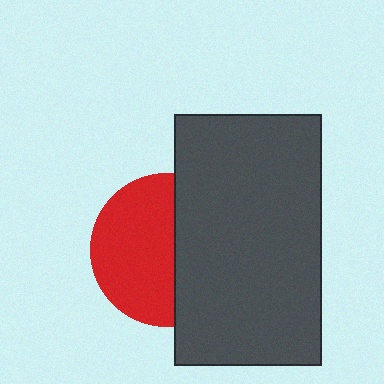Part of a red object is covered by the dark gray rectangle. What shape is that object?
It is a circle.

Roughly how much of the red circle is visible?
About half of it is visible (roughly 55%).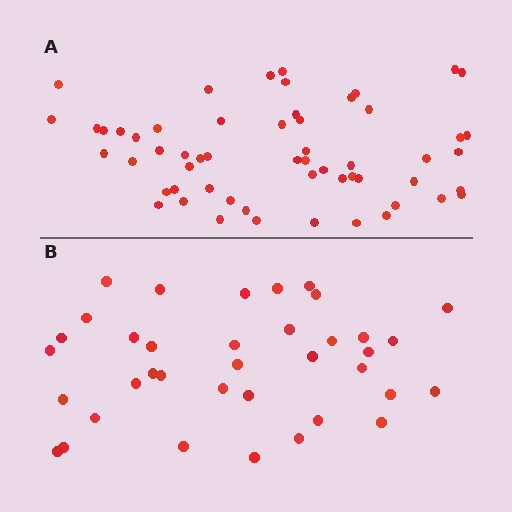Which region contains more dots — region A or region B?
Region A (the top region) has more dots.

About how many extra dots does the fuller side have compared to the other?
Region A has approximately 20 more dots than region B.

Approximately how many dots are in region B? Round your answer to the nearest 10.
About 40 dots. (The exact count is 37, which rounds to 40.)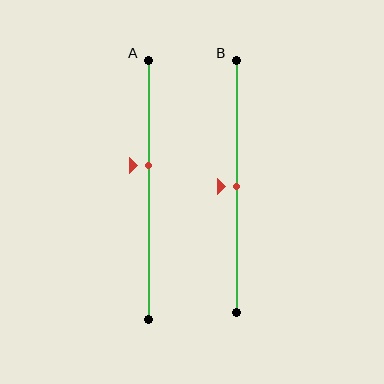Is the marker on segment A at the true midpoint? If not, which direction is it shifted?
No, the marker on segment A is shifted upward by about 9% of the segment length.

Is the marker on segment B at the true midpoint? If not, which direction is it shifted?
Yes, the marker on segment B is at the true midpoint.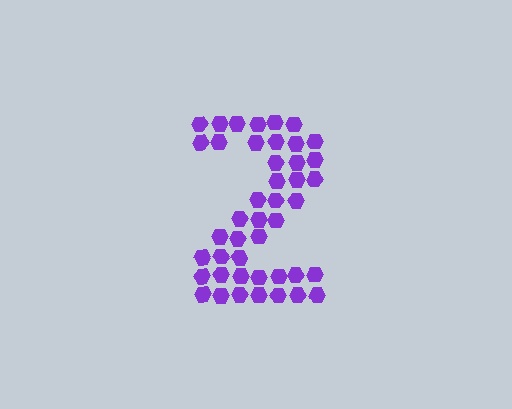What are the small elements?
The small elements are hexagons.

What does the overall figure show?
The overall figure shows the digit 2.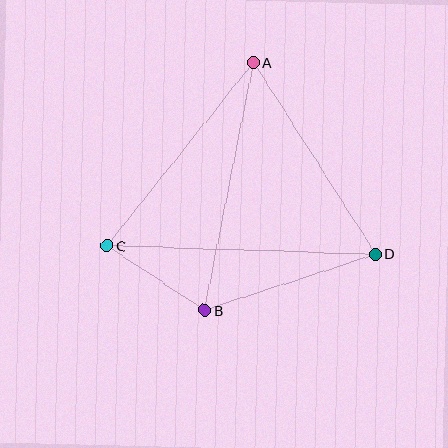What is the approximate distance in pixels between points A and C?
The distance between A and C is approximately 234 pixels.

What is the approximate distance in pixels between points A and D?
The distance between A and D is approximately 227 pixels.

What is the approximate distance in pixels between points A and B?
The distance between A and B is approximately 253 pixels.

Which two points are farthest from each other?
Points C and D are farthest from each other.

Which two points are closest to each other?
Points B and C are closest to each other.